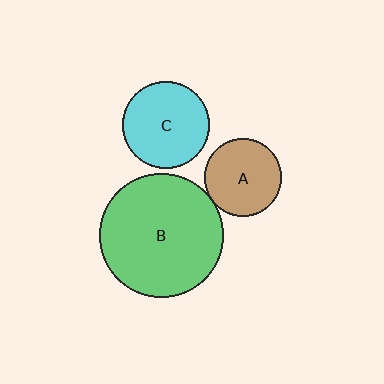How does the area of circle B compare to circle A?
Approximately 2.6 times.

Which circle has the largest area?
Circle B (green).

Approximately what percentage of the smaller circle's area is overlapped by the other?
Approximately 5%.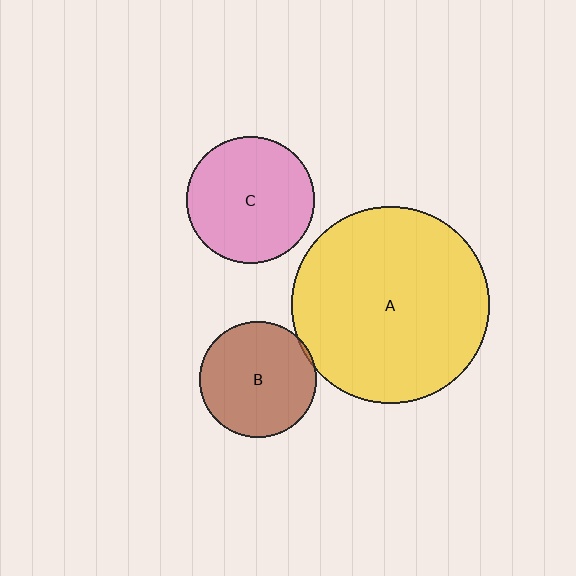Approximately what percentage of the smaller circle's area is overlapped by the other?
Approximately 5%.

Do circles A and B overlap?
Yes.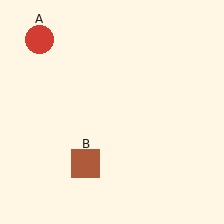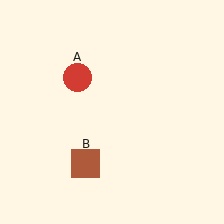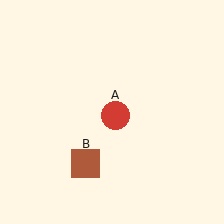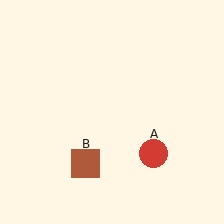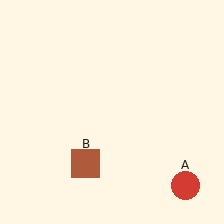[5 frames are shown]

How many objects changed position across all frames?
1 object changed position: red circle (object A).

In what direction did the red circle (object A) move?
The red circle (object A) moved down and to the right.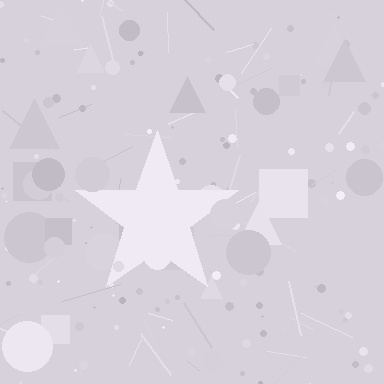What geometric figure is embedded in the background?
A star is embedded in the background.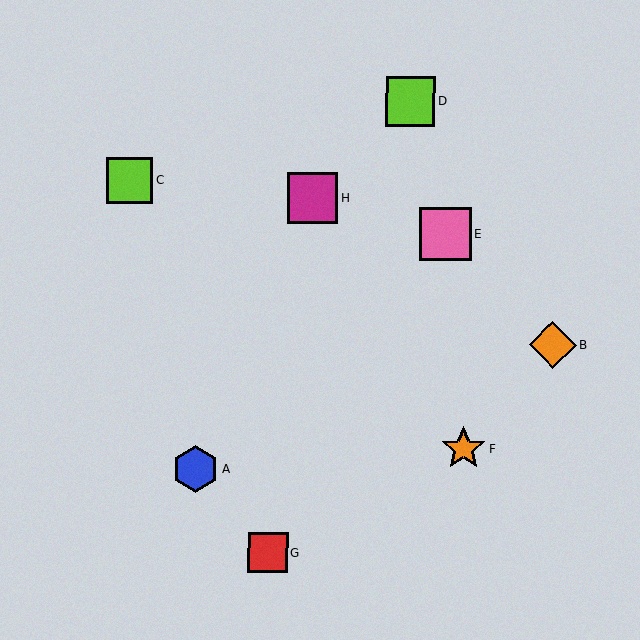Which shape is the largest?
The pink square (labeled E) is the largest.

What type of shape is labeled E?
Shape E is a pink square.